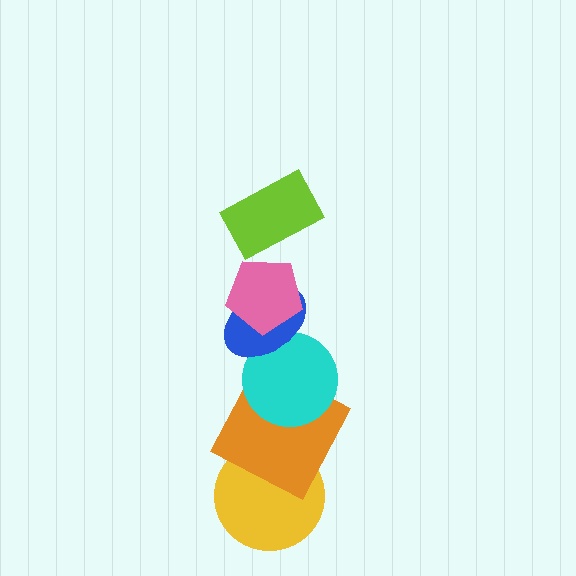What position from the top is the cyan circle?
The cyan circle is 4th from the top.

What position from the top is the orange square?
The orange square is 5th from the top.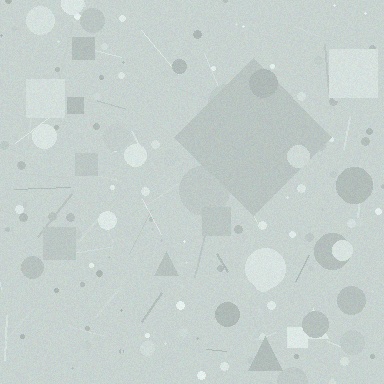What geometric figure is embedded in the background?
A diamond is embedded in the background.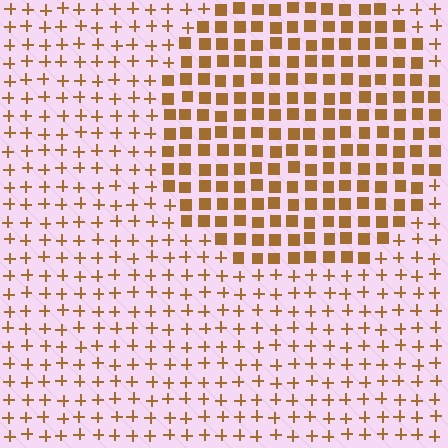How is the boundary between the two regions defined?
The boundary is defined by a change in element shape: squares inside vs. plus signs outside. All elements share the same color and spacing.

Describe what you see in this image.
The image is filled with small brown elements arranged in a uniform grid. A circle-shaped region contains squares, while the surrounding area contains plus signs. The boundary is defined purely by the change in element shape.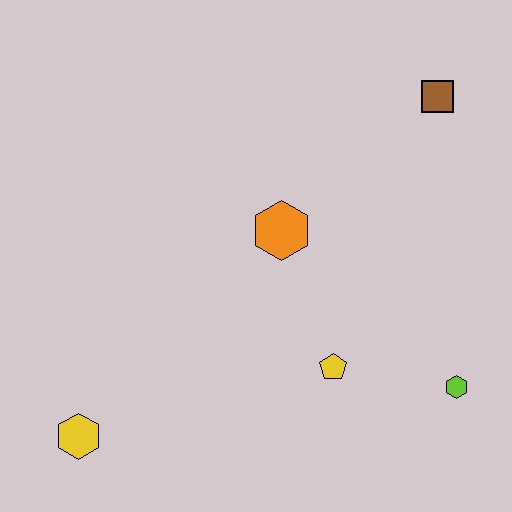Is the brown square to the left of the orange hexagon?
No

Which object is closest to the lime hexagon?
The yellow pentagon is closest to the lime hexagon.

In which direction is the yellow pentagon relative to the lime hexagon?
The yellow pentagon is to the left of the lime hexagon.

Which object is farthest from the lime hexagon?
The yellow hexagon is farthest from the lime hexagon.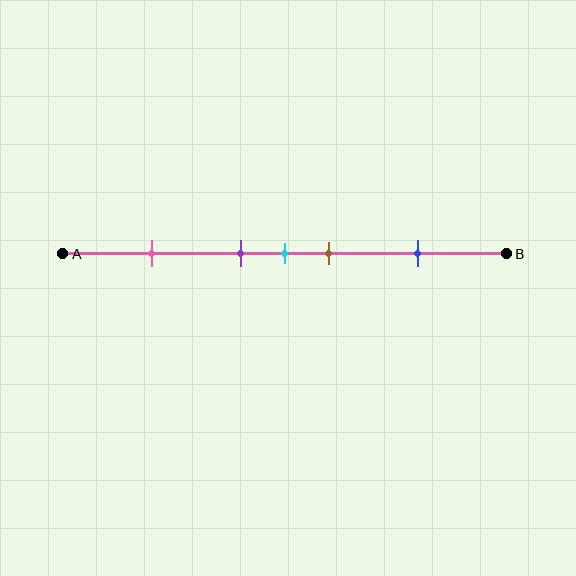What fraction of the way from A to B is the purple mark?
The purple mark is approximately 40% (0.4) of the way from A to B.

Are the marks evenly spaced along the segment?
No, the marks are not evenly spaced.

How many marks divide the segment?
There are 5 marks dividing the segment.